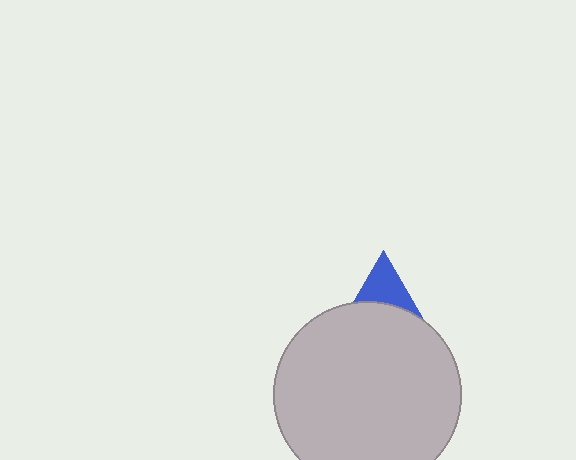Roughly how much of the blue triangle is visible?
About half of it is visible (roughly 46%).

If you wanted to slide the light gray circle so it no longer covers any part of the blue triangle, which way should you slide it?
Slide it down — that is the most direct way to separate the two shapes.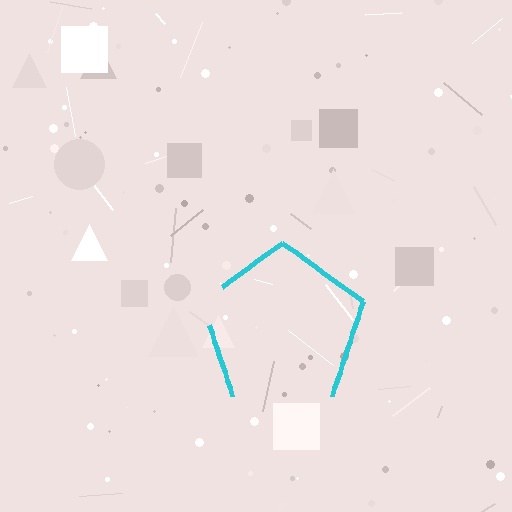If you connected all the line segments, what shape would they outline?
They would outline a pentagon.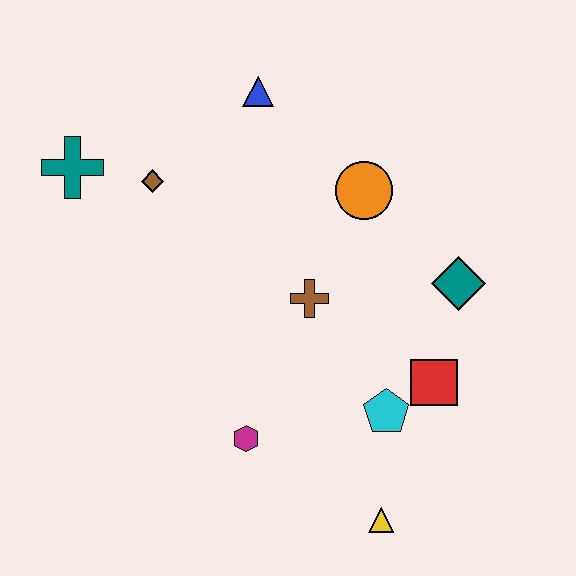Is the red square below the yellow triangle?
No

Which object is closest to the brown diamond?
The teal cross is closest to the brown diamond.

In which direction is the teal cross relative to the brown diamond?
The teal cross is to the left of the brown diamond.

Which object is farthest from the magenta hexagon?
The blue triangle is farthest from the magenta hexagon.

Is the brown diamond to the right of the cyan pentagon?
No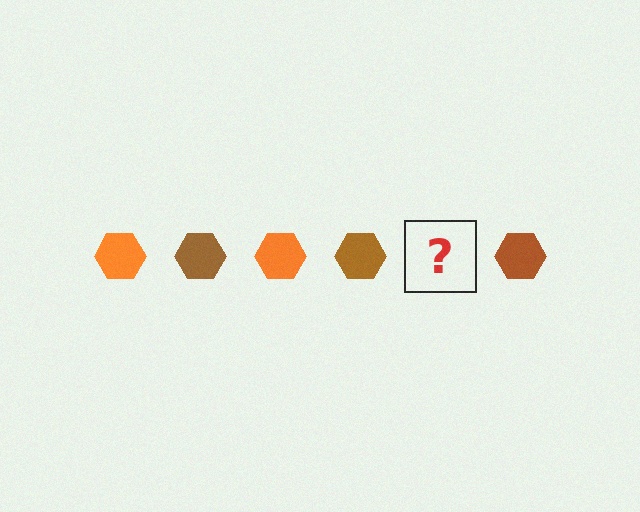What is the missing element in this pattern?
The missing element is an orange hexagon.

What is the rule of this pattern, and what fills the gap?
The rule is that the pattern cycles through orange, brown hexagons. The gap should be filled with an orange hexagon.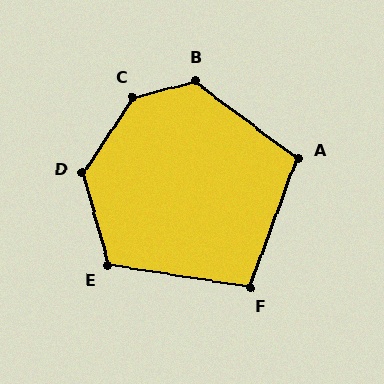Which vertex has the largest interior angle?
C, at approximately 139 degrees.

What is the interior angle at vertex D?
Approximately 130 degrees (obtuse).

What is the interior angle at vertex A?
Approximately 107 degrees (obtuse).